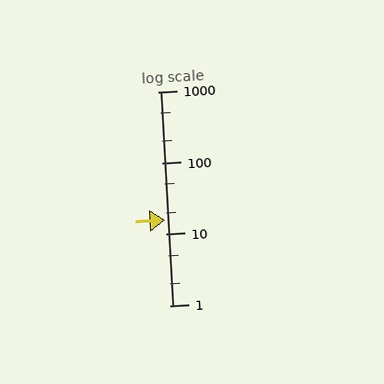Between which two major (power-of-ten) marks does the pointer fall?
The pointer is between 10 and 100.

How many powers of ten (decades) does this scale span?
The scale spans 3 decades, from 1 to 1000.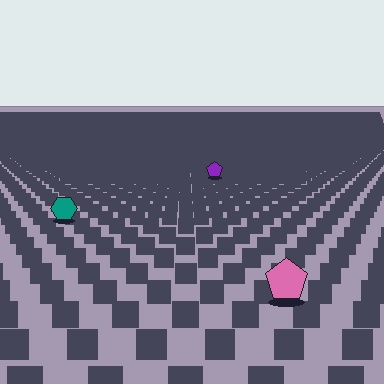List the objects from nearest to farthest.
From nearest to farthest: the pink pentagon, the teal hexagon, the purple pentagon.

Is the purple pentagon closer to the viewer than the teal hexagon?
No. The teal hexagon is closer — you can tell from the texture gradient: the ground texture is coarser near it.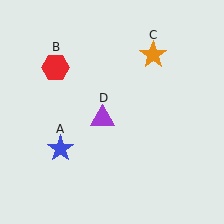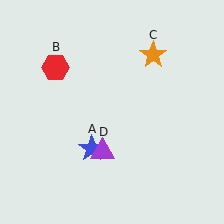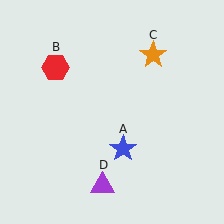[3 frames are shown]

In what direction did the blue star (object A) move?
The blue star (object A) moved right.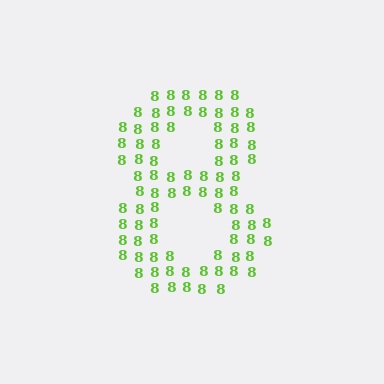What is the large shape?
The large shape is the digit 8.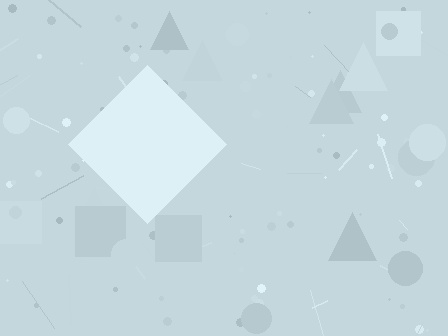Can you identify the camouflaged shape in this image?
The camouflaged shape is a diamond.